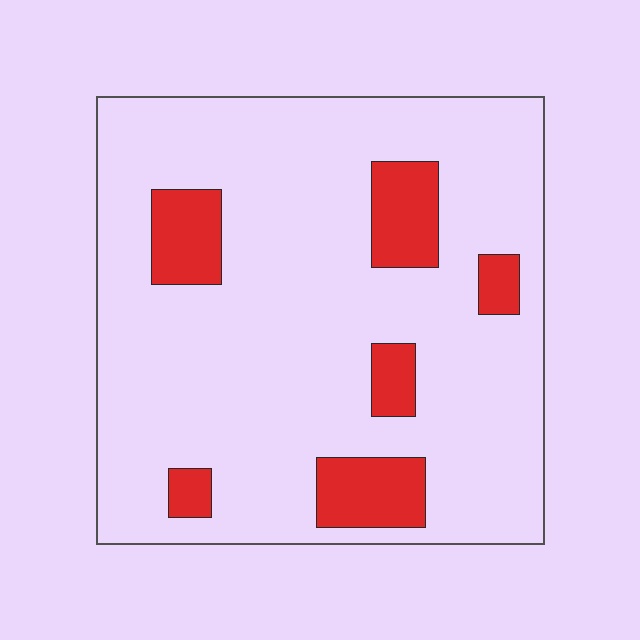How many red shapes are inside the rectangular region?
6.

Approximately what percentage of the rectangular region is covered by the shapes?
Approximately 15%.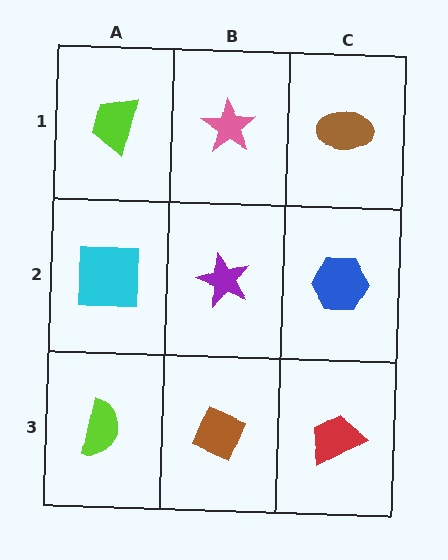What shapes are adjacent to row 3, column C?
A blue hexagon (row 2, column C), a brown diamond (row 3, column B).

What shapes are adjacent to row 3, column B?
A purple star (row 2, column B), a lime semicircle (row 3, column A), a red trapezoid (row 3, column C).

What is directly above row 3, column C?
A blue hexagon.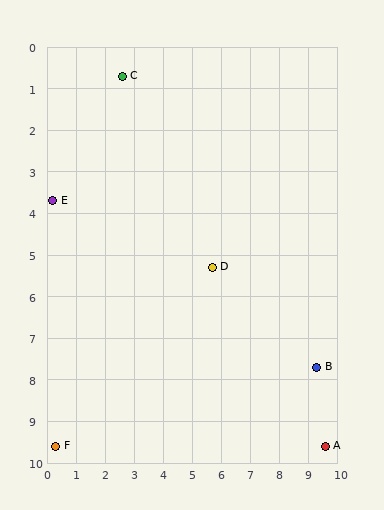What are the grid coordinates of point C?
Point C is at approximately (2.6, 0.7).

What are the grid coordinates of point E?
Point E is at approximately (0.2, 3.7).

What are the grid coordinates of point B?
Point B is at approximately (9.3, 7.7).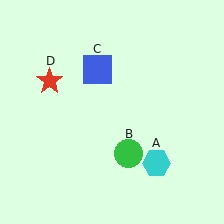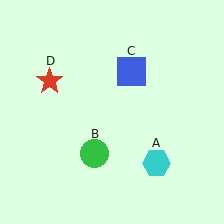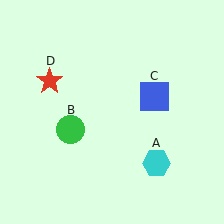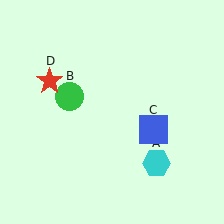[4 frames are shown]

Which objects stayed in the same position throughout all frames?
Cyan hexagon (object A) and red star (object D) remained stationary.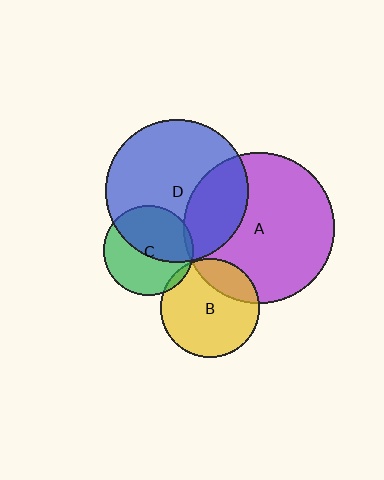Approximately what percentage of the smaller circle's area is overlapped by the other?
Approximately 5%.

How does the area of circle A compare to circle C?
Approximately 2.8 times.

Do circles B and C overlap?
Yes.